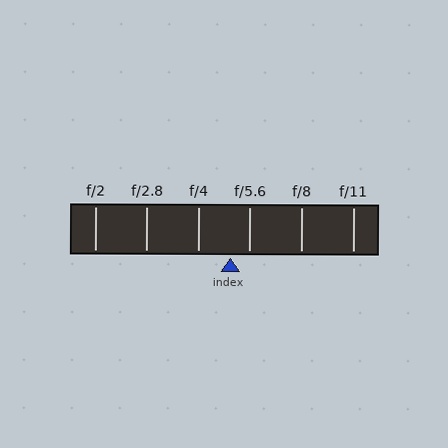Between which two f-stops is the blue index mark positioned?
The index mark is between f/4 and f/5.6.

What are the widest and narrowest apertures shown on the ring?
The widest aperture shown is f/2 and the narrowest is f/11.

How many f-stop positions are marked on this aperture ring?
There are 6 f-stop positions marked.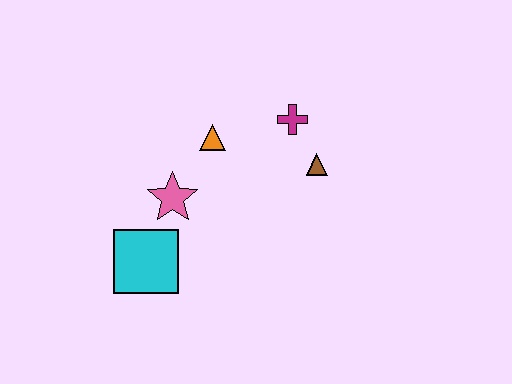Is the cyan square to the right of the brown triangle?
No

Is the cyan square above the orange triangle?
No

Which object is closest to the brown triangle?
The magenta cross is closest to the brown triangle.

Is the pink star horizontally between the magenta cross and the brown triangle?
No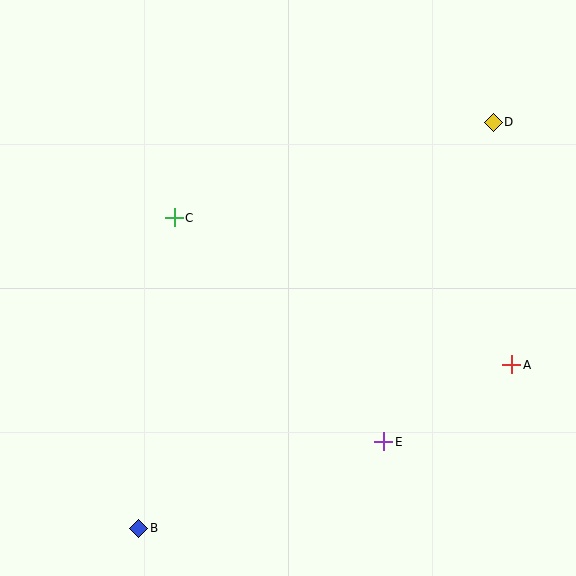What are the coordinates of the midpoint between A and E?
The midpoint between A and E is at (448, 403).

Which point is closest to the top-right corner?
Point D is closest to the top-right corner.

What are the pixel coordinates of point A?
Point A is at (512, 365).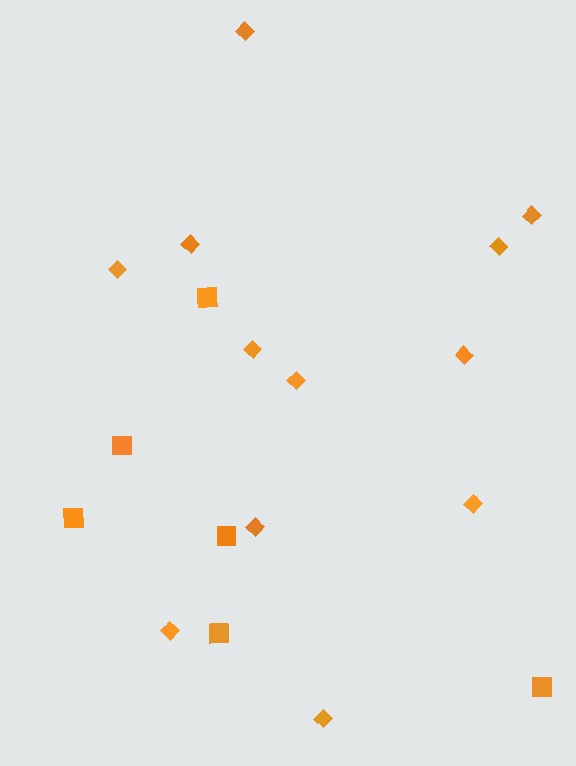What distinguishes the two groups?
There are 2 groups: one group of squares (6) and one group of diamonds (12).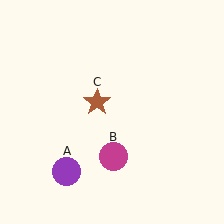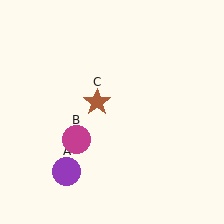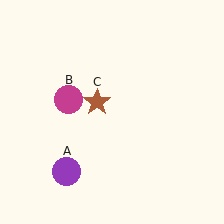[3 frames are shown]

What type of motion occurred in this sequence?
The magenta circle (object B) rotated clockwise around the center of the scene.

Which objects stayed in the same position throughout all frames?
Purple circle (object A) and brown star (object C) remained stationary.